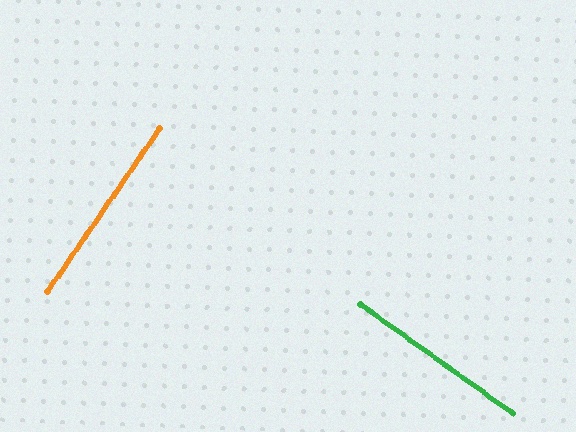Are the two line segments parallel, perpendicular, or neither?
Perpendicular — they meet at approximately 89°.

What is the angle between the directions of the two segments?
Approximately 89 degrees.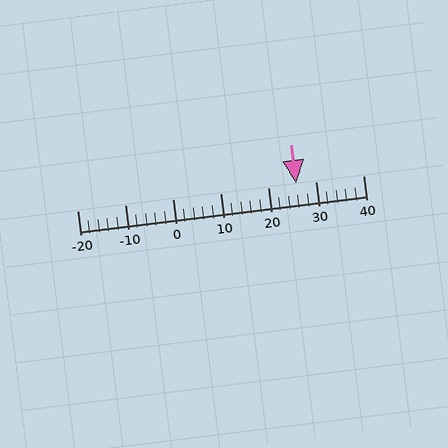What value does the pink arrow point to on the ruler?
The pink arrow points to approximately 26.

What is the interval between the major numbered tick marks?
The major tick marks are spaced 10 units apart.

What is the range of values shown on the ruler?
The ruler shows values from -20 to 40.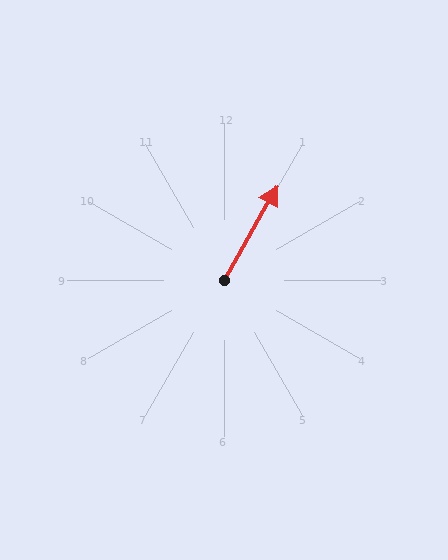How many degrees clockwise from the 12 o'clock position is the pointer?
Approximately 29 degrees.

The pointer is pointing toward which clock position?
Roughly 1 o'clock.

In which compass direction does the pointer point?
Northeast.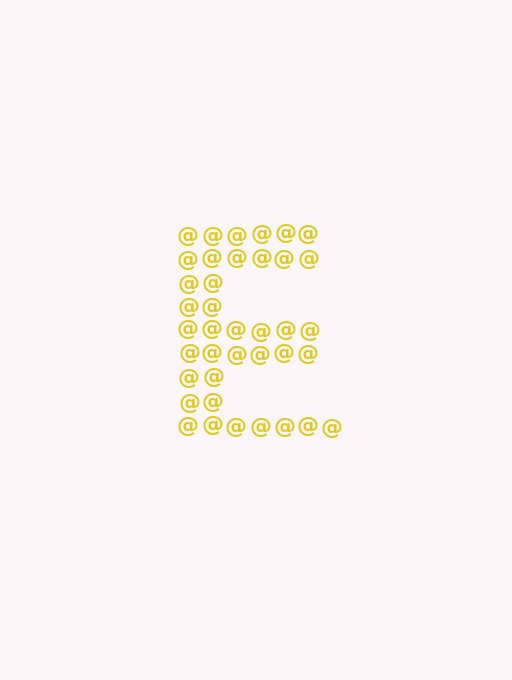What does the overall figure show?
The overall figure shows the letter E.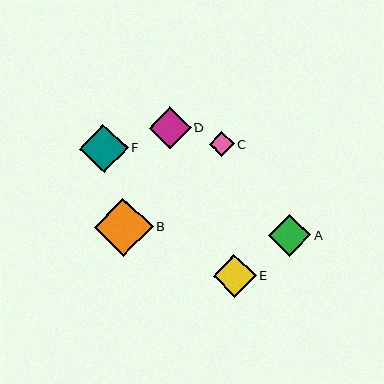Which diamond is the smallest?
Diamond C is the smallest with a size of approximately 25 pixels.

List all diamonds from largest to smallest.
From largest to smallest: B, F, E, A, D, C.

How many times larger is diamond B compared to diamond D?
Diamond B is approximately 1.4 times the size of diamond D.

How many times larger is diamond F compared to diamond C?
Diamond F is approximately 1.9 times the size of diamond C.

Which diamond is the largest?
Diamond B is the largest with a size of approximately 58 pixels.